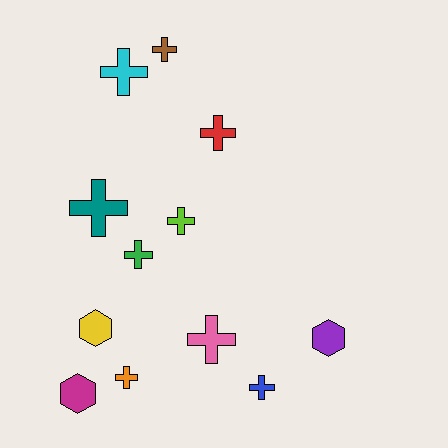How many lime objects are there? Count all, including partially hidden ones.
There is 1 lime object.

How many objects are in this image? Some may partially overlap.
There are 12 objects.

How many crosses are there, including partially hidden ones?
There are 9 crosses.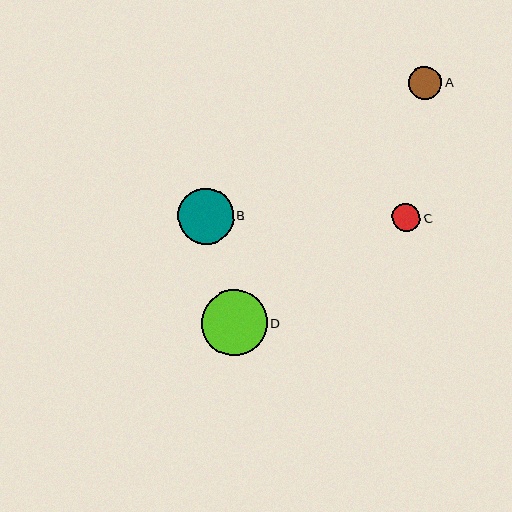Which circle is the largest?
Circle D is the largest with a size of approximately 66 pixels.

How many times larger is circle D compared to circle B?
Circle D is approximately 1.2 times the size of circle B.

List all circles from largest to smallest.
From largest to smallest: D, B, A, C.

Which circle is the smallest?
Circle C is the smallest with a size of approximately 28 pixels.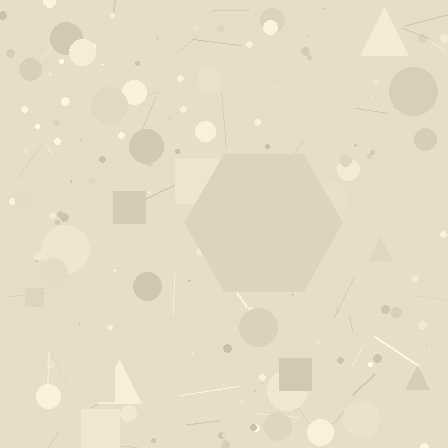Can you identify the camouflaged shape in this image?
The camouflaged shape is a hexagon.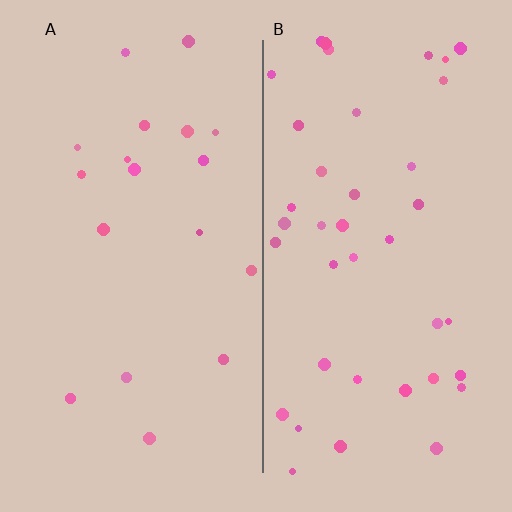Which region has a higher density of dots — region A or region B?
B (the right).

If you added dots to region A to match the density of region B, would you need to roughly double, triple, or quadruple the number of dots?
Approximately double.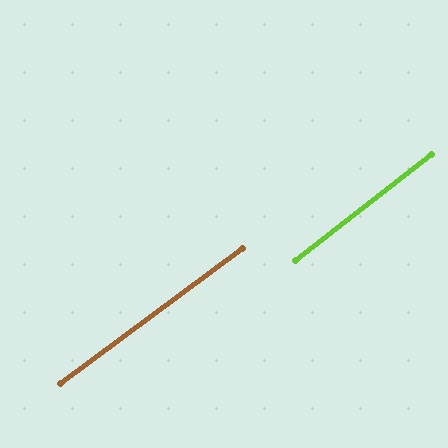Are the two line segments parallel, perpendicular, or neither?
Parallel — their directions differ by only 1.6°.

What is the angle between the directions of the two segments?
Approximately 2 degrees.